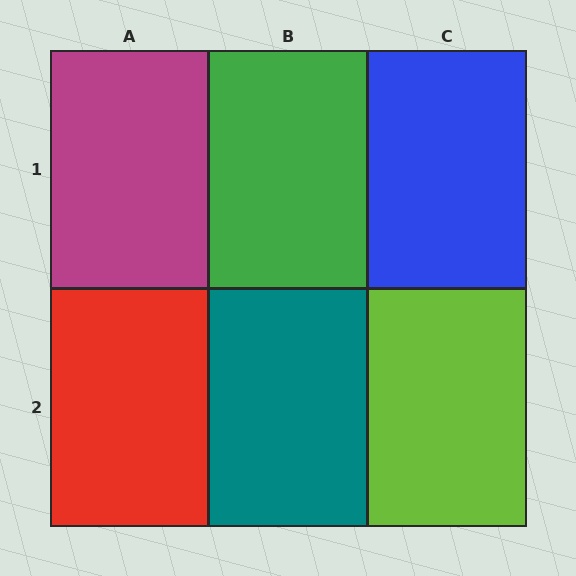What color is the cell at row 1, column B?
Green.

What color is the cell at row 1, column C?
Blue.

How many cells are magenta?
1 cell is magenta.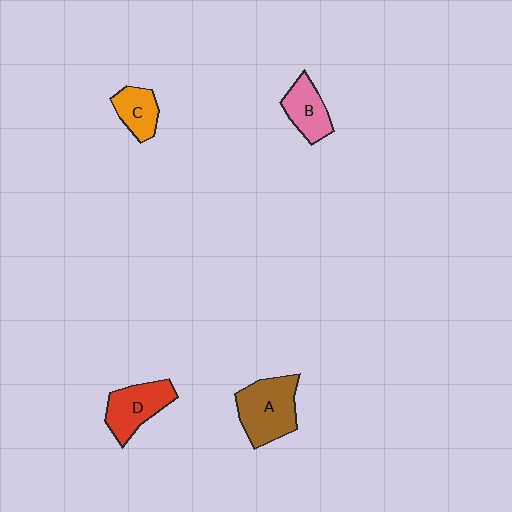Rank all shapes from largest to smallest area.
From largest to smallest: A (brown), D (red), B (pink), C (orange).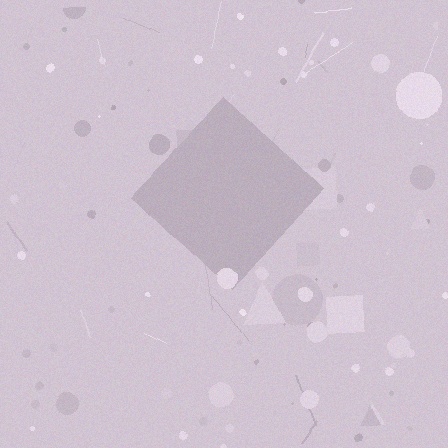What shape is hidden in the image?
A diamond is hidden in the image.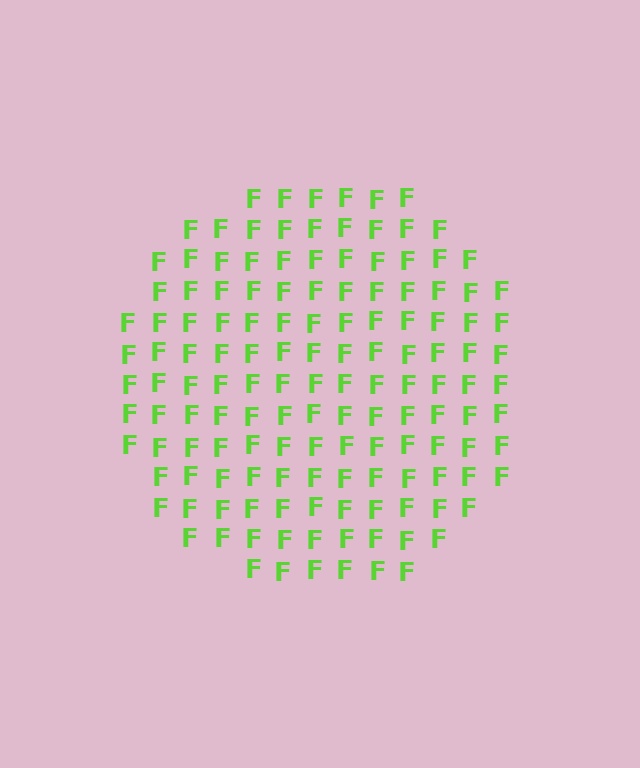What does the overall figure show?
The overall figure shows a circle.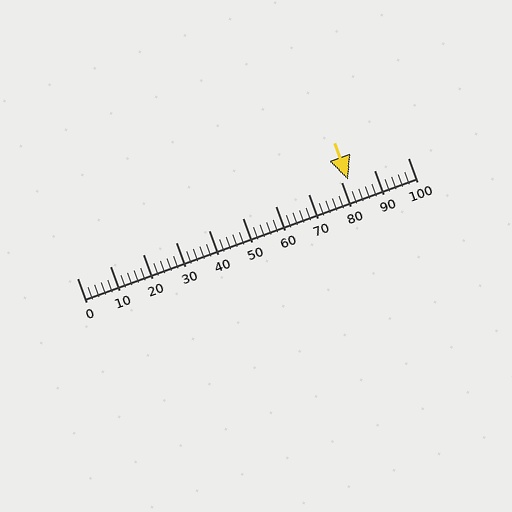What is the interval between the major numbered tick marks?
The major tick marks are spaced 10 units apart.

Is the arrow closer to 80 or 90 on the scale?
The arrow is closer to 80.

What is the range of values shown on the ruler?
The ruler shows values from 0 to 100.